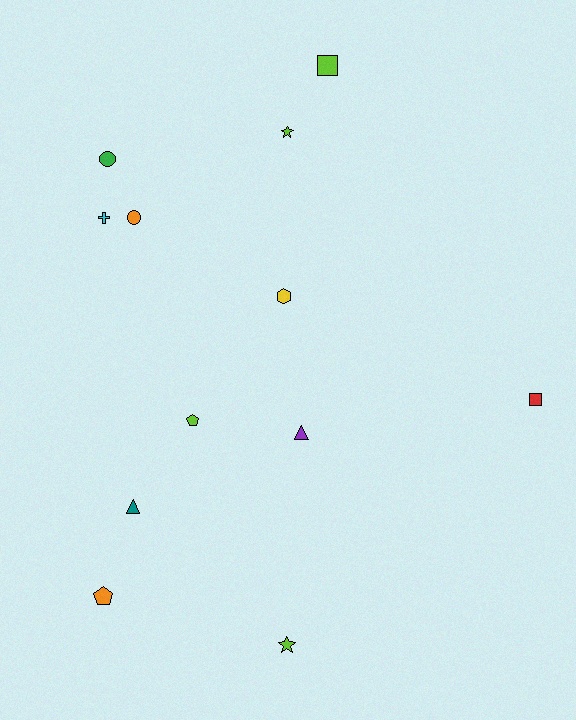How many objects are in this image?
There are 12 objects.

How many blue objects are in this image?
There are no blue objects.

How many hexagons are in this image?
There is 1 hexagon.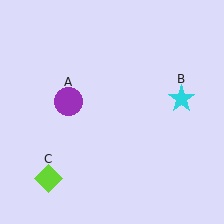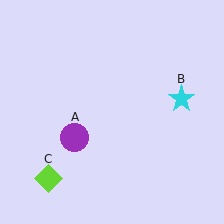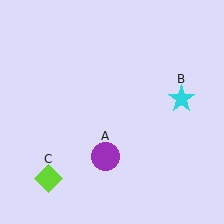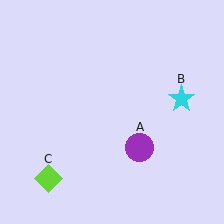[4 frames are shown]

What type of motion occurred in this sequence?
The purple circle (object A) rotated counterclockwise around the center of the scene.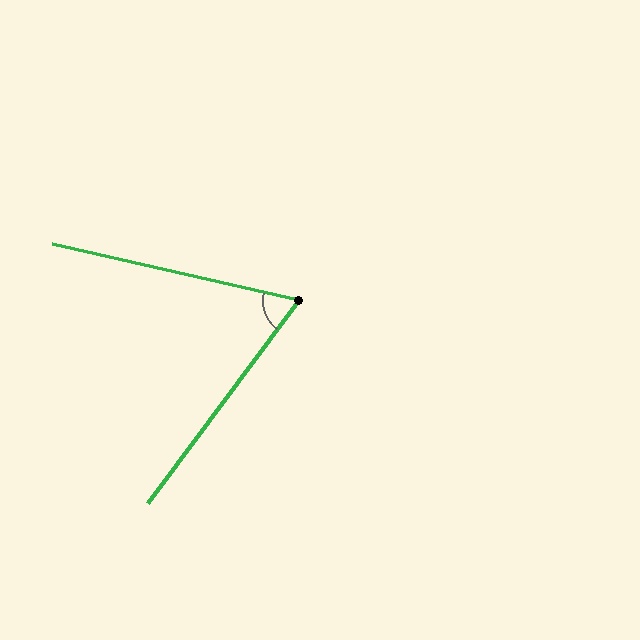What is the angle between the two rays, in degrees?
Approximately 66 degrees.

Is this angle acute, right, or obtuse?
It is acute.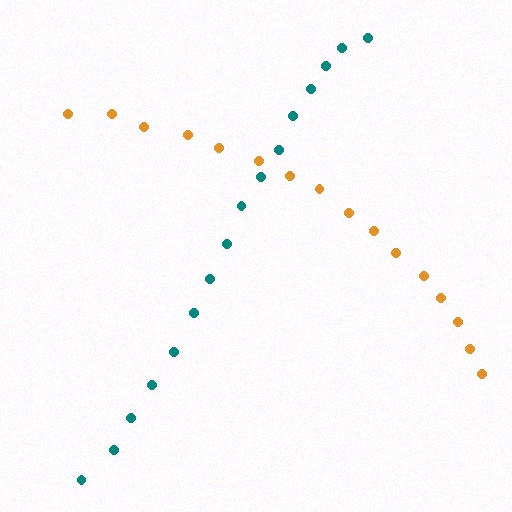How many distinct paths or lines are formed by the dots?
There are 2 distinct paths.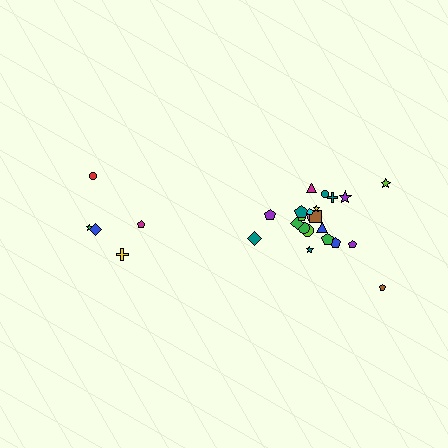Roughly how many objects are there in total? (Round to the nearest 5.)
Roughly 25 objects in total.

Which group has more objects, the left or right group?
The right group.